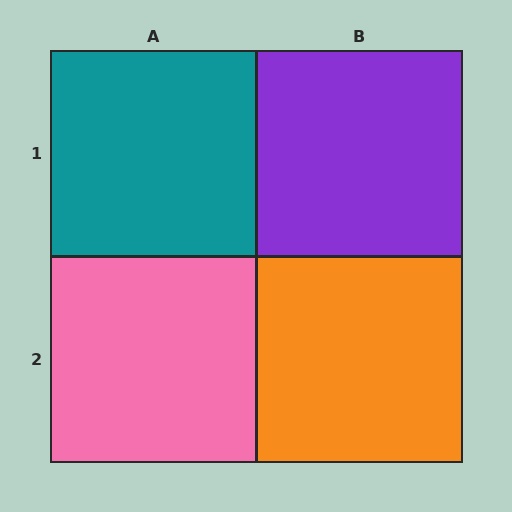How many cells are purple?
1 cell is purple.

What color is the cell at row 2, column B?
Orange.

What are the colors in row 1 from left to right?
Teal, purple.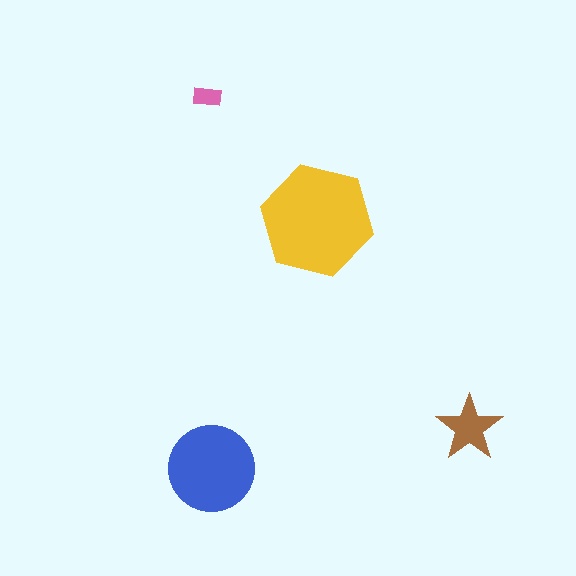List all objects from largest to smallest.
The yellow hexagon, the blue circle, the brown star, the pink rectangle.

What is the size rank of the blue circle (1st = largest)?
2nd.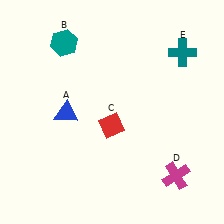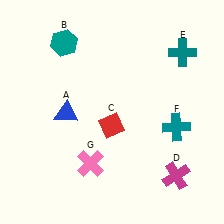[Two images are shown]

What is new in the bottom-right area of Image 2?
A teal cross (F) was added in the bottom-right area of Image 2.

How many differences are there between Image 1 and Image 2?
There are 2 differences between the two images.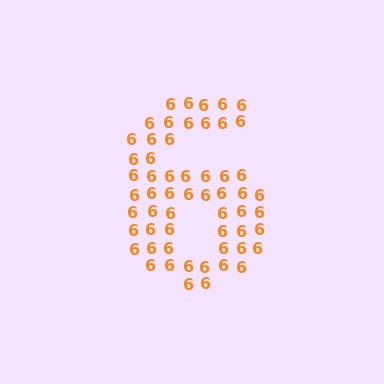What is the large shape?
The large shape is the digit 6.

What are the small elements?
The small elements are digit 6's.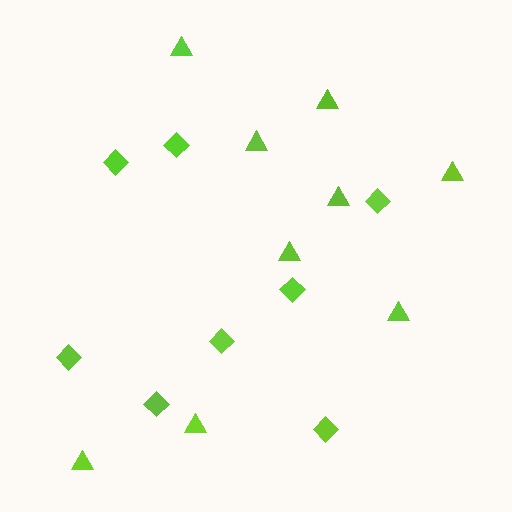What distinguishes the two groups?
There are 2 groups: one group of diamonds (8) and one group of triangles (9).